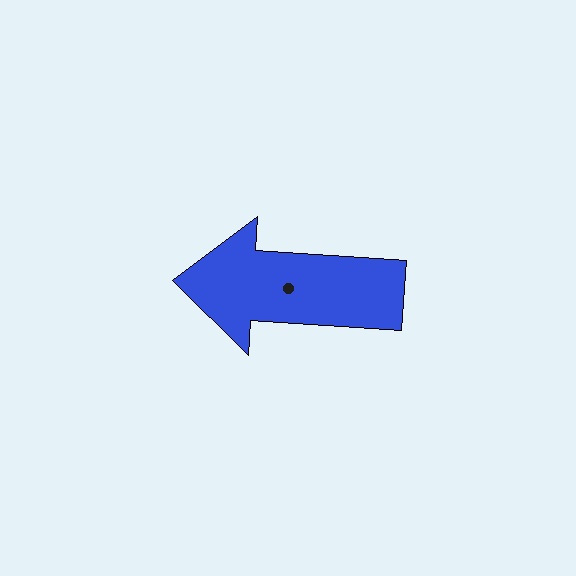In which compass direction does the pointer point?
West.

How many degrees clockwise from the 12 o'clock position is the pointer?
Approximately 274 degrees.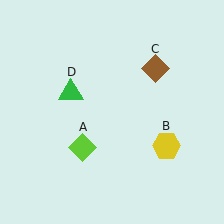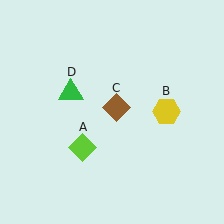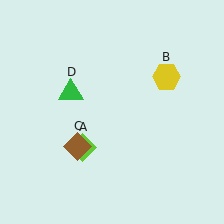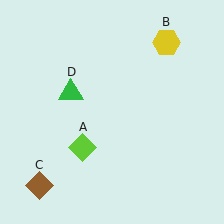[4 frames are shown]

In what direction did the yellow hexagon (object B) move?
The yellow hexagon (object B) moved up.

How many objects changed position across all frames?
2 objects changed position: yellow hexagon (object B), brown diamond (object C).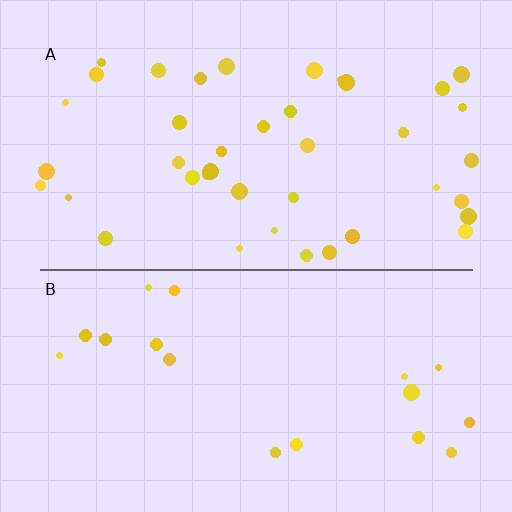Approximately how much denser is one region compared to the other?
Approximately 2.2× — region A over region B.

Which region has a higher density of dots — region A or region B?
A (the top).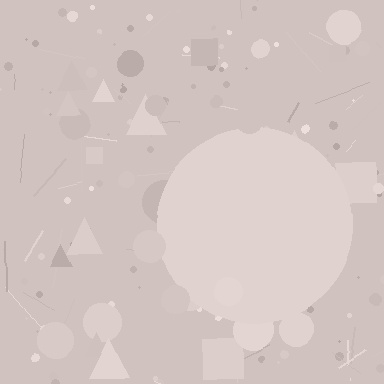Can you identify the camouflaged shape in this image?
The camouflaged shape is a circle.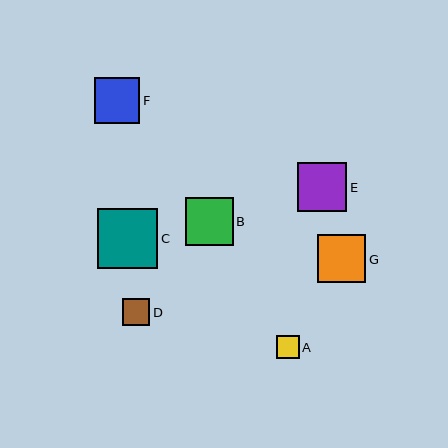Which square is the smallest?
Square A is the smallest with a size of approximately 23 pixels.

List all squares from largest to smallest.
From largest to smallest: C, E, B, G, F, D, A.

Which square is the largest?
Square C is the largest with a size of approximately 60 pixels.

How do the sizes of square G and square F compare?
Square G and square F are approximately the same size.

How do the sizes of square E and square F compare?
Square E and square F are approximately the same size.